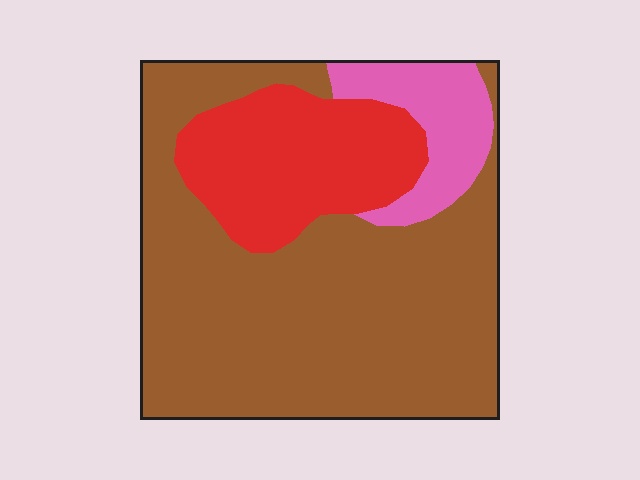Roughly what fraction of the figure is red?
Red takes up less than a quarter of the figure.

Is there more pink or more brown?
Brown.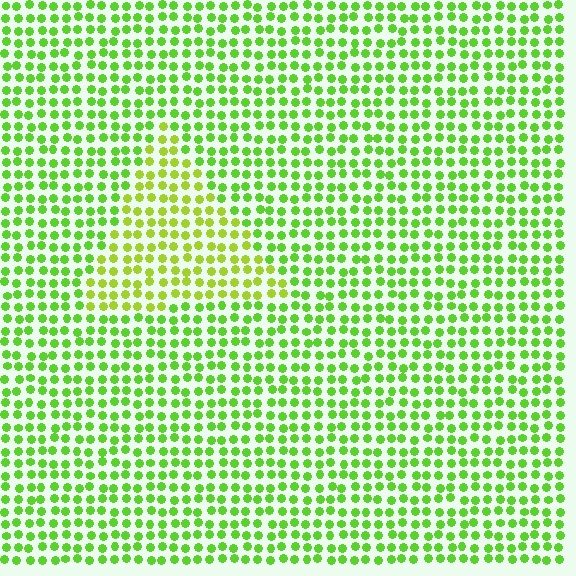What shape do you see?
I see a triangle.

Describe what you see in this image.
The image is filled with small lime elements in a uniform arrangement. A triangle-shaped region is visible where the elements are tinted to a slightly different hue, forming a subtle color boundary.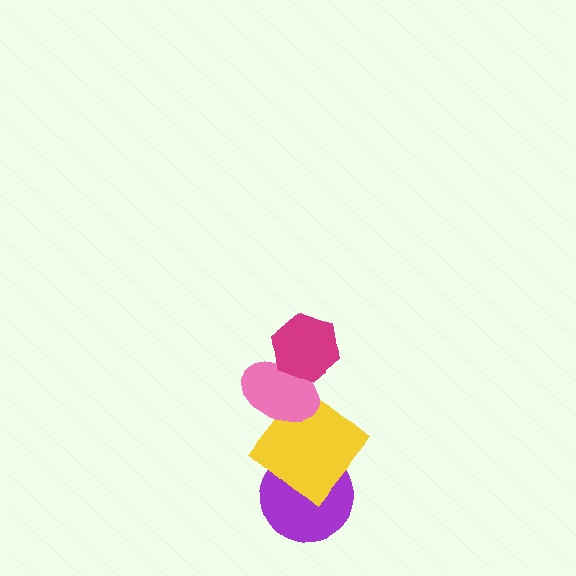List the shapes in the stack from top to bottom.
From top to bottom: the magenta hexagon, the pink ellipse, the yellow diamond, the purple circle.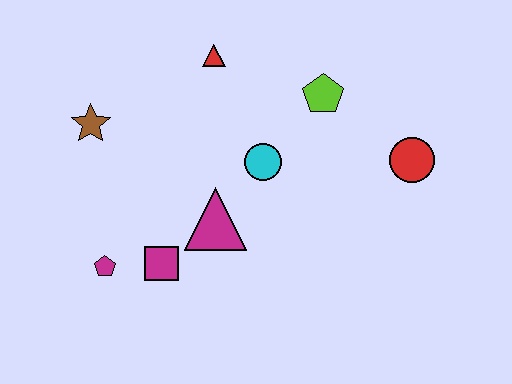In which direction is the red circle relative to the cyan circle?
The red circle is to the right of the cyan circle.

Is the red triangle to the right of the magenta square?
Yes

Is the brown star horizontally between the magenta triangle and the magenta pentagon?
No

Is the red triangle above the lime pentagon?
Yes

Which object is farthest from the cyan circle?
The magenta pentagon is farthest from the cyan circle.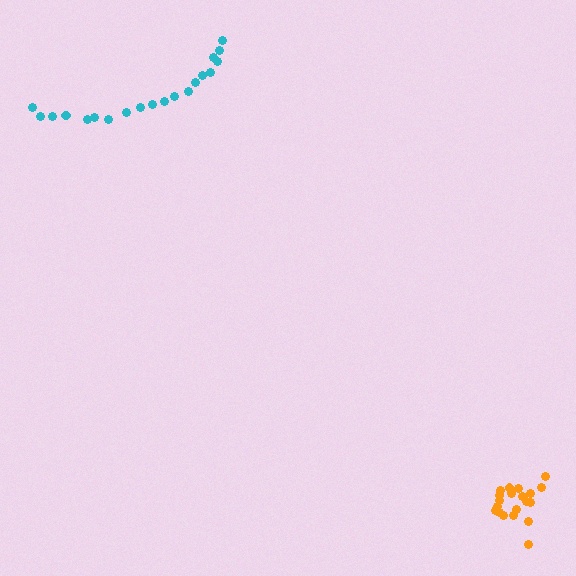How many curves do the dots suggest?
There are 2 distinct paths.